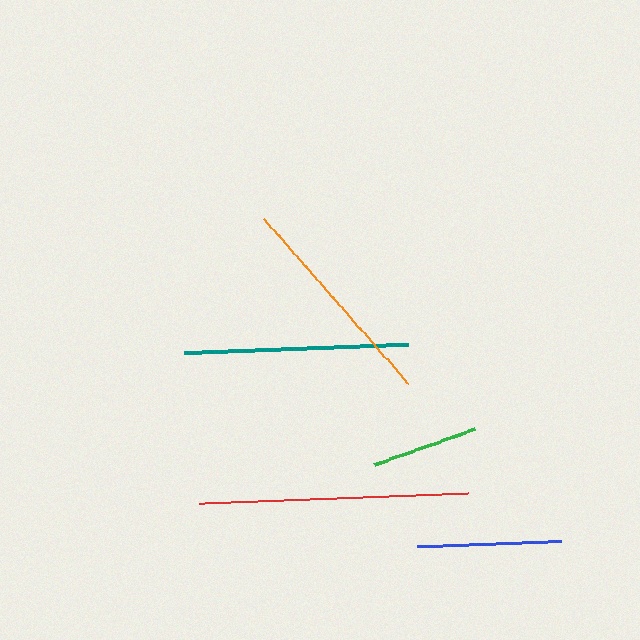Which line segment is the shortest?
The green line is the shortest at approximately 107 pixels.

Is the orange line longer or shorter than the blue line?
The orange line is longer than the blue line.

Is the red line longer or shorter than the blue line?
The red line is longer than the blue line.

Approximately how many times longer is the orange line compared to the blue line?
The orange line is approximately 1.5 times the length of the blue line.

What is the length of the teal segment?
The teal segment is approximately 224 pixels long.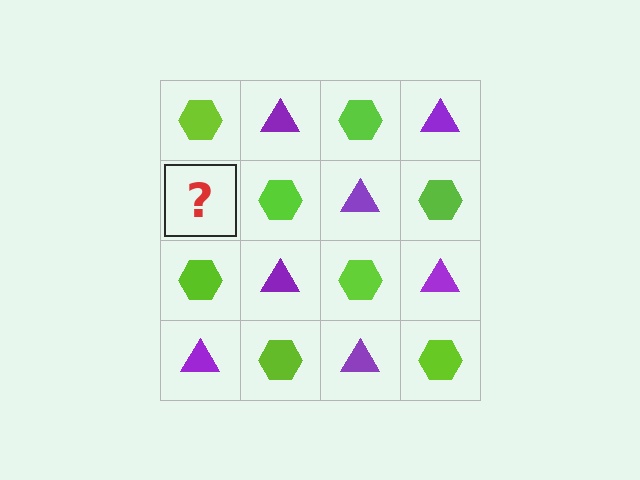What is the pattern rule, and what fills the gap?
The rule is that it alternates lime hexagon and purple triangle in a checkerboard pattern. The gap should be filled with a purple triangle.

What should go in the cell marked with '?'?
The missing cell should contain a purple triangle.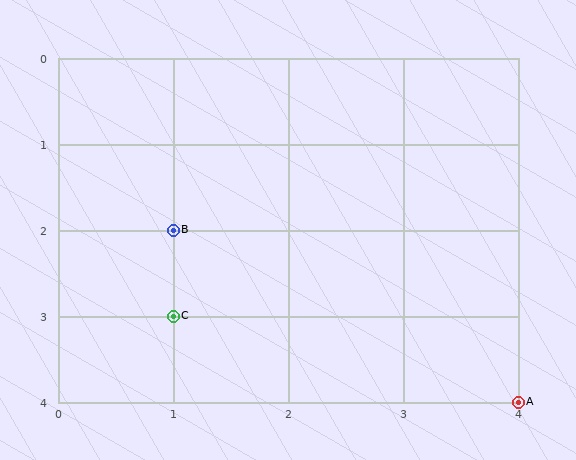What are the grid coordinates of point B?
Point B is at grid coordinates (1, 2).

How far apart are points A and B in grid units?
Points A and B are 3 columns and 2 rows apart (about 3.6 grid units diagonally).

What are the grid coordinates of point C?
Point C is at grid coordinates (1, 3).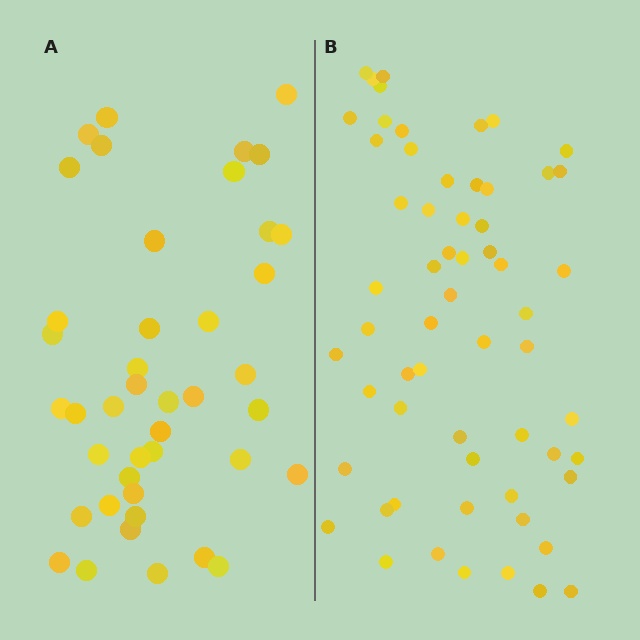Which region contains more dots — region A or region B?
Region B (the right region) has more dots.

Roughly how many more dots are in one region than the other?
Region B has approximately 20 more dots than region A.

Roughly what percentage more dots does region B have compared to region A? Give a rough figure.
About 45% more.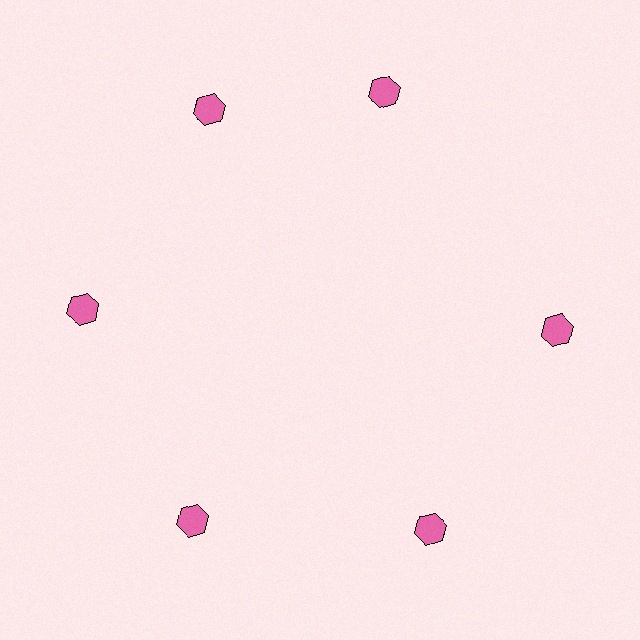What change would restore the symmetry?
The symmetry would be restored by rotating it back into even spacing with its neighbors so that all 6 hexagons sit at equal angles and equal distance from the center.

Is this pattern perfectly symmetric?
No. The 6 pink hexagons are arranged in a ring, but one element near the 1 o'clock position is rotated out of alignment along the ring, breaking the 6-fold rotational symmetry.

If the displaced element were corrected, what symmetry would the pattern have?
It would have 6-fold rotational symmetry — the pattern would map onto itself every 60 degrees.